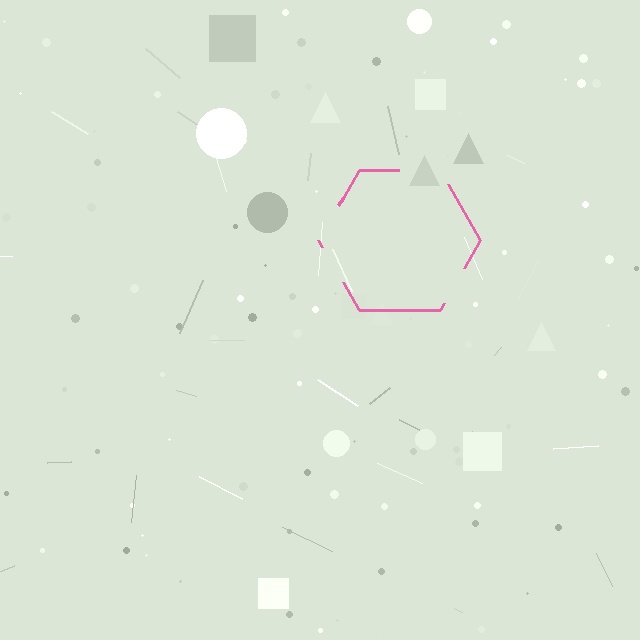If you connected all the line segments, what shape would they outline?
They would outline a hexagon.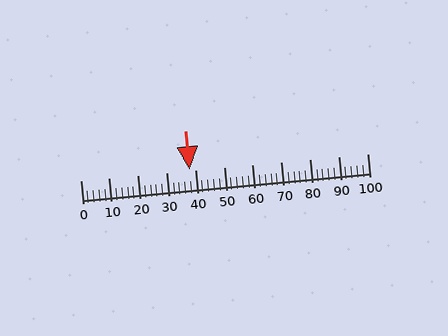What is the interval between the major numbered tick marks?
The major tick marks are spaced 10 units apart.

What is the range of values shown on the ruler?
The ruler shows values from 0 to 100.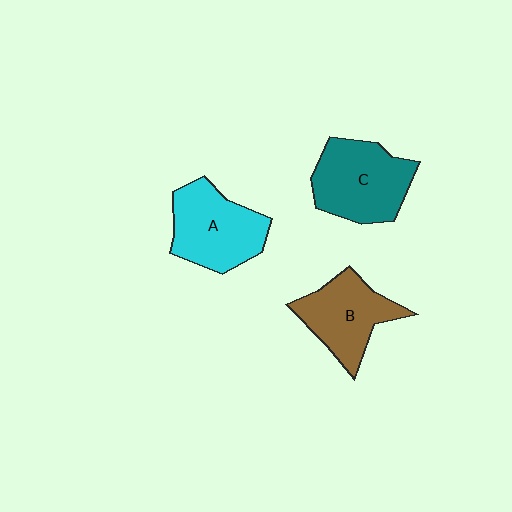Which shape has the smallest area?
Shape B (brown).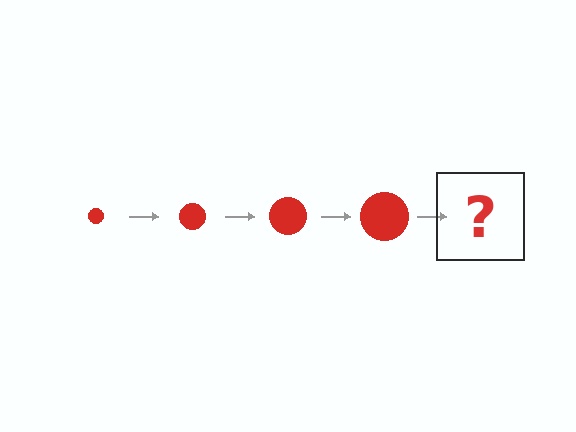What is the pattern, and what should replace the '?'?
The pattern is that the circle gets progressively larger each step. The '?' should be a red circle, larger than the previous one.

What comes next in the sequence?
The next element should be a red circle, larger than the previous one.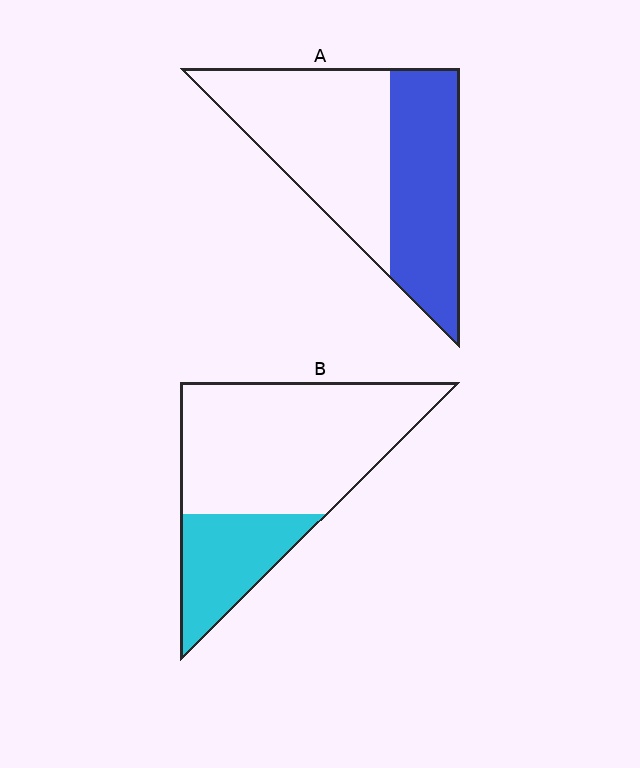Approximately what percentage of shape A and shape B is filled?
A is approximately 45% and B is approximately 30%.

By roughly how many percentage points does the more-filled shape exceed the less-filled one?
By roughly 15 percentage points (A over B).